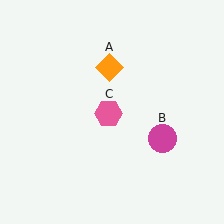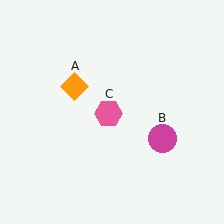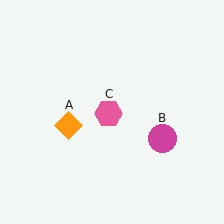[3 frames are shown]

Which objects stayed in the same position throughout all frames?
Magenta circle (object B) and pink hexagon (object C) remained stationary.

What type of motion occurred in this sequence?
The orange diamond (object A) rotated counterclockwise around the center of the scene.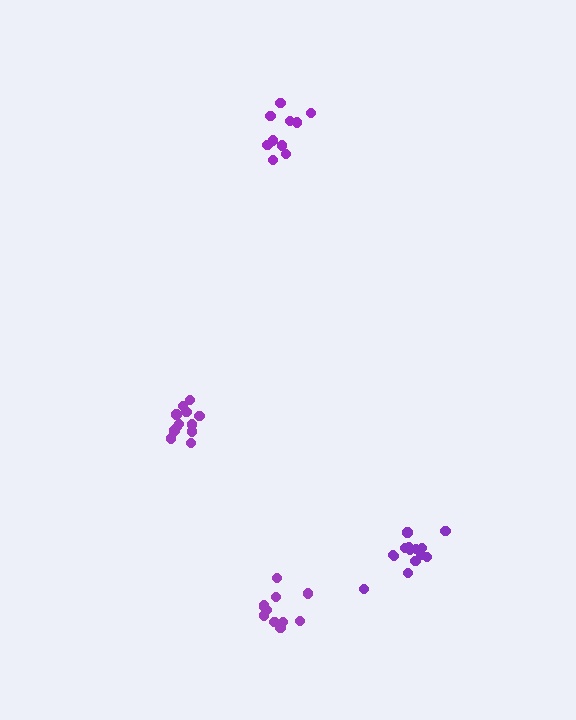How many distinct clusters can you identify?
There are 4 distinct clusters.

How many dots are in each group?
Group 1: 12 dots, Group 2: 10 dots, Group 3: 14 dots, Group 4: 12 dots (48 total).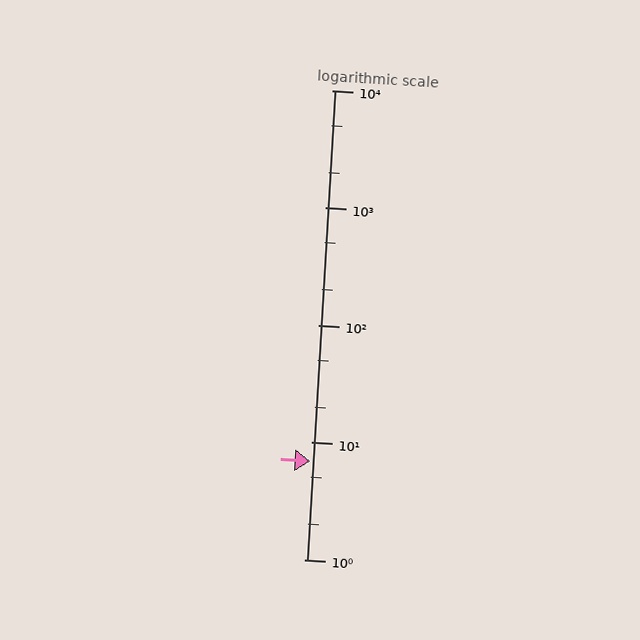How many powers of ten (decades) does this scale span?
The scale spans 4 decades, from 1 to 10000.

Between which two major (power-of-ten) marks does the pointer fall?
The pointer is between 1 and 10.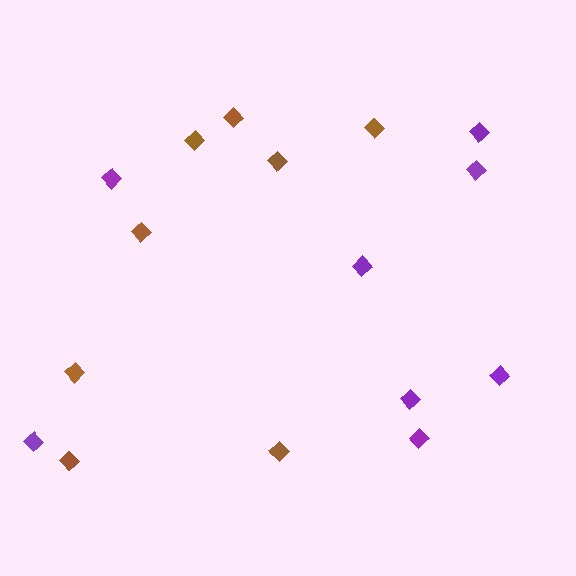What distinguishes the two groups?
There are 2 groups: one group of purple diamonds (8) and one group of brown diamonds (8).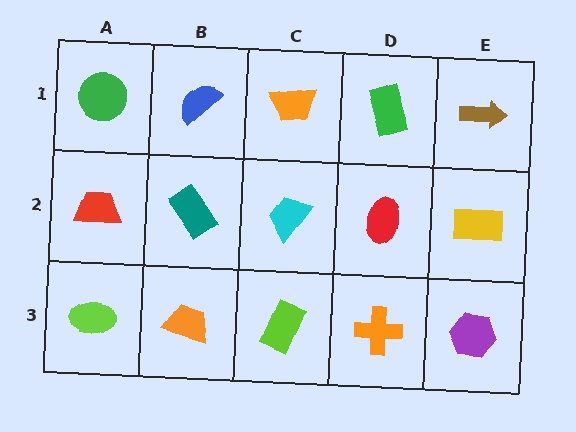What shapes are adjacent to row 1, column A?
A red trapezoid (row 2, column A), a blue semicircle (row 1, column B).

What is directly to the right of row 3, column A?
An orange trapezoid.